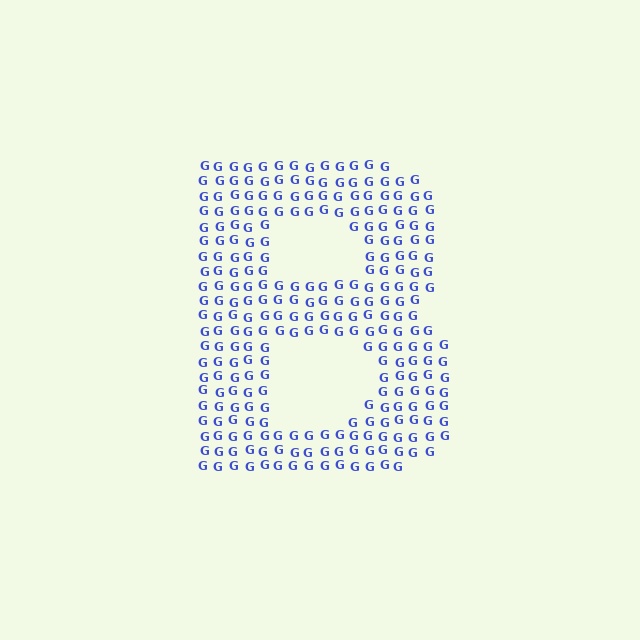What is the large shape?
The large shape is the letter B.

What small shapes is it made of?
It is made of small letter G's.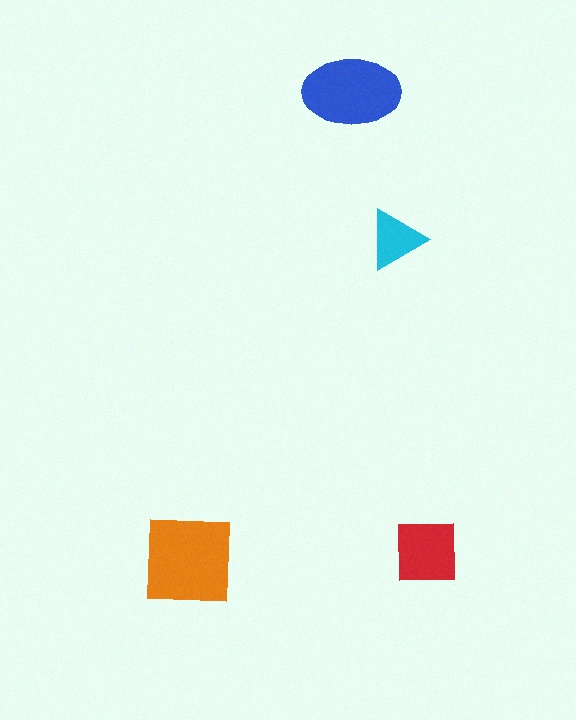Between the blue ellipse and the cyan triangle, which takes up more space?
The blue ellipse.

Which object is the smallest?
The cyan triangle.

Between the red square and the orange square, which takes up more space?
The orange square.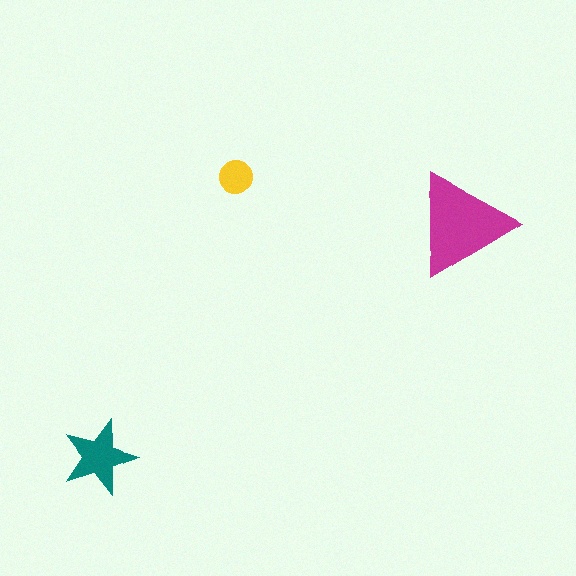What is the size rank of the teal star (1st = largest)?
2nd.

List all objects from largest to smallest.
The magenta triangle, the teal star, the yellow circle.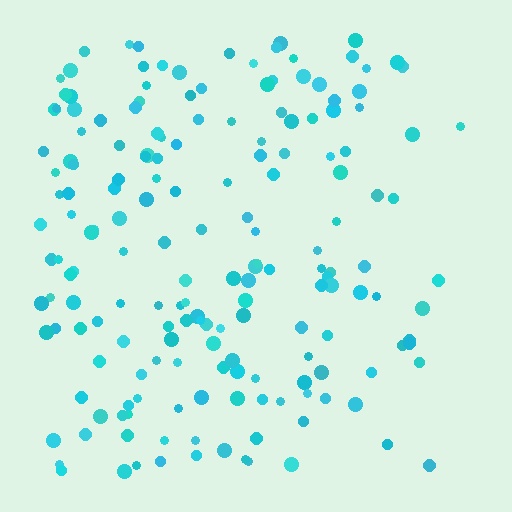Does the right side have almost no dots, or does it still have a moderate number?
Still a moderate number, just noticeably fewer than the left.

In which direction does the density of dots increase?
From right to left, with the left side densest.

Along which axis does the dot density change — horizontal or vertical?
Horizontal.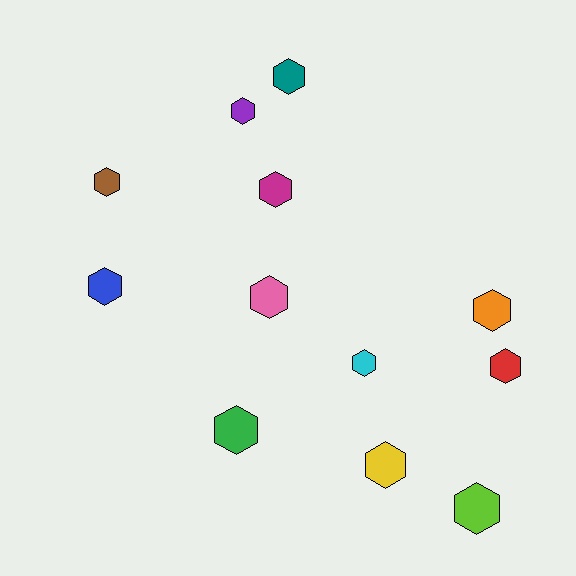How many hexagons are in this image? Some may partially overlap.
There are 12 hexagons.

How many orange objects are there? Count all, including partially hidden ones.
There is 1 orange object.